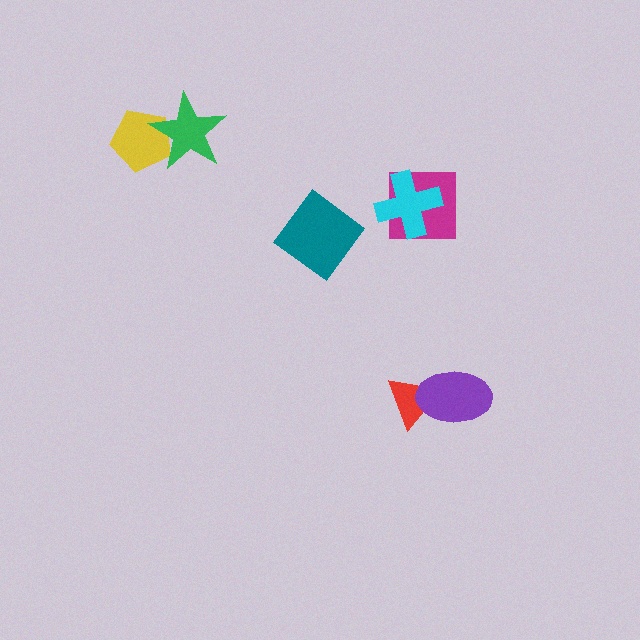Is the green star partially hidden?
No, no other shape covers it.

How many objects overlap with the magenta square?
1 object overlaps with the magenta square.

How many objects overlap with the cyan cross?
1 object overlaps with the cyan cross.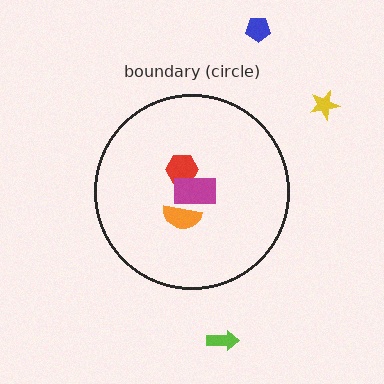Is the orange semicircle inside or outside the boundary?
Inside.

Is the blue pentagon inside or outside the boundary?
Outside.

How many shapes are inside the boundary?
3 inside, 3 outside.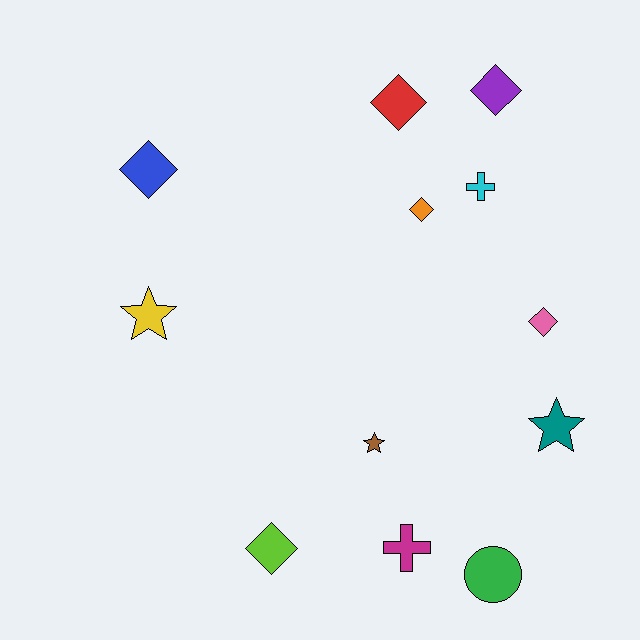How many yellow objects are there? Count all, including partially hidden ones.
There is 1 yellow object.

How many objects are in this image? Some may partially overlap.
There are 12 objects.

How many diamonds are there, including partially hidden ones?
There are 6 diamonds.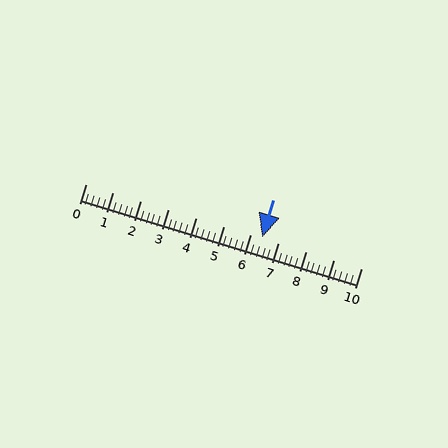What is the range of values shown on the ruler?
The ruler shows values from 0 to 10.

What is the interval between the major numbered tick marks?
The major tick marks are spaced 1 units apart.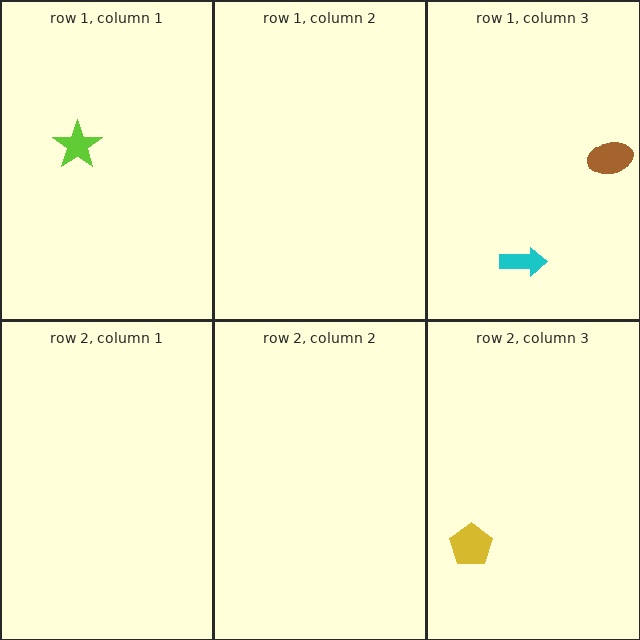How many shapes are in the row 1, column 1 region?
1.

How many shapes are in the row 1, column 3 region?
2.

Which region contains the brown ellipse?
The row 1, column 3 region.